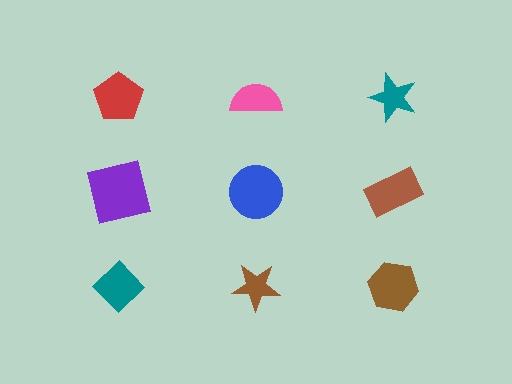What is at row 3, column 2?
A brown star.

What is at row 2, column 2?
A blue circle.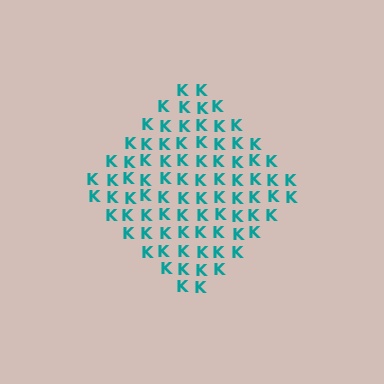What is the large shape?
The large shape is a diamond.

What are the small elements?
The small elements are letter K's.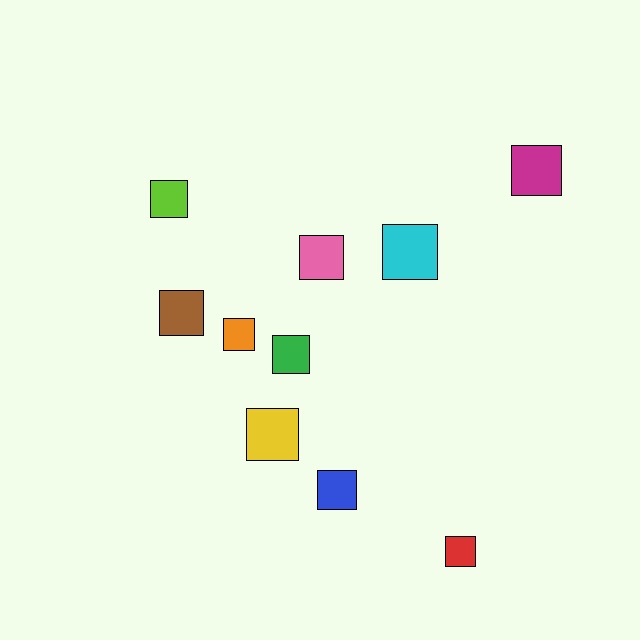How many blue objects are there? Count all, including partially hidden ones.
There is 1 blue object.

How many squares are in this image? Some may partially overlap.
There are 10 squares.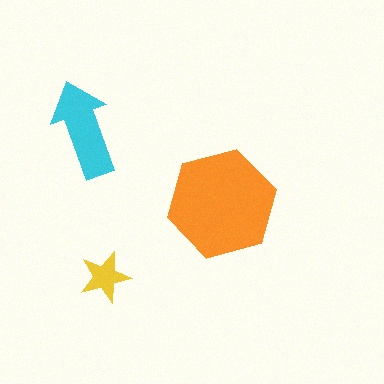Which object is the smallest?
The yellow star.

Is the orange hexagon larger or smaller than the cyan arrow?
Larger.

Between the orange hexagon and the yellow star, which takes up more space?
The orange hexagon.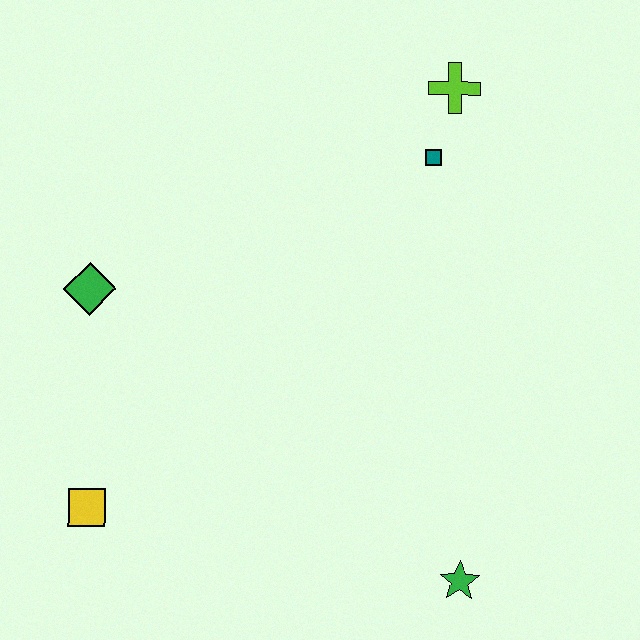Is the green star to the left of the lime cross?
No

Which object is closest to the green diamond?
The yellow square is closest to the green diamond.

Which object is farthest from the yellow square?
The lime cross is farthest from the yellow square.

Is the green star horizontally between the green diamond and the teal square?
No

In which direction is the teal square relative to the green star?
The teal square is above the green star.